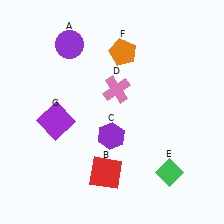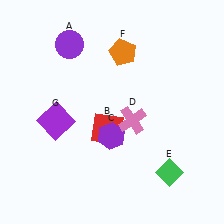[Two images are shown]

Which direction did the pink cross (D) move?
The pink cross (D) moved down.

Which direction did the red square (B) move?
The red square (B) moved up.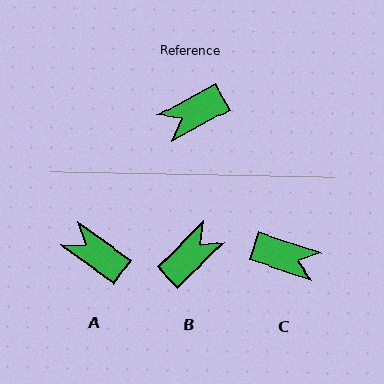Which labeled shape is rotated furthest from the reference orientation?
B, about 163 degrees away.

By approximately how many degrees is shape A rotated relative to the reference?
Approximately 64 degrees clockwise.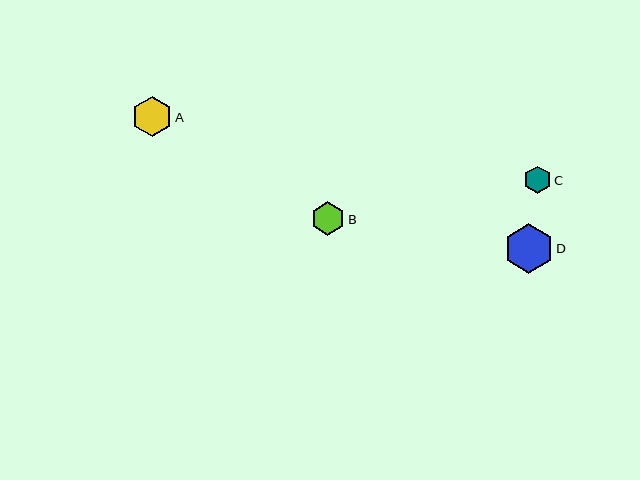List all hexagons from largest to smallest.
From largest to smallest: D, A, B, C.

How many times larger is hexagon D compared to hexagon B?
Hexagon D is approximately 1.5 times the size of hexagon B.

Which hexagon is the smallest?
Hexagon C is the smallest with a size of approximately 27 pixels.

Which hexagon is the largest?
Hexagon D is the largest with a size of approximately 49 pixels.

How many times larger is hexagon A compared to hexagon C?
Hexagon A is approximately 1.5 times the size of hexagon C.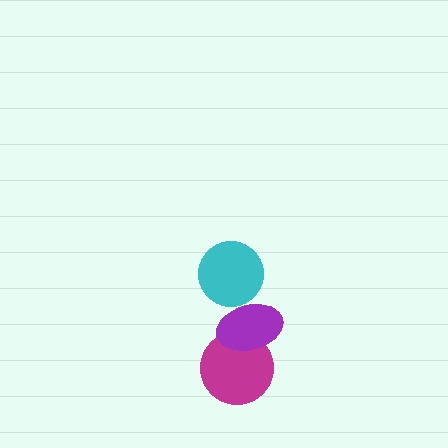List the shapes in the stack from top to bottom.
From top to bottom: the cyan circle, the purple ellipse, the magenta circle.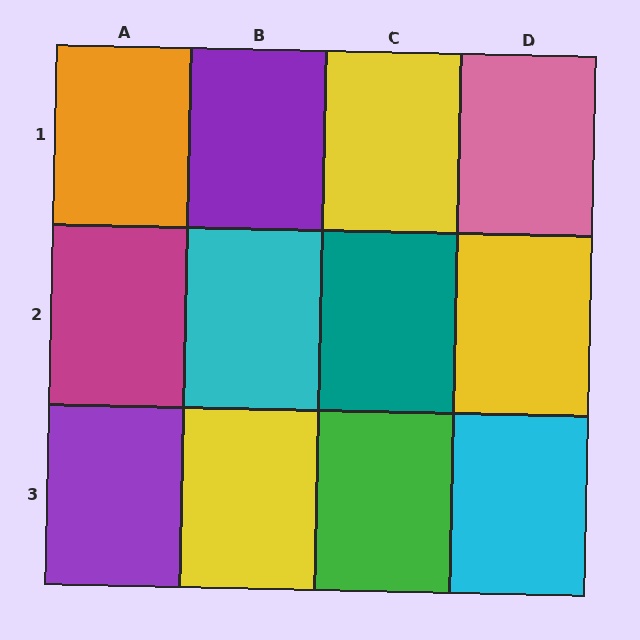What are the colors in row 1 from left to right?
Orange, purple, yellow, pink.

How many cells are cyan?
2 cells are cyan.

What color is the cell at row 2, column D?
Yellow.